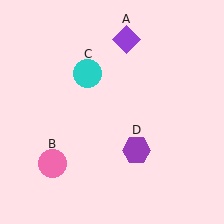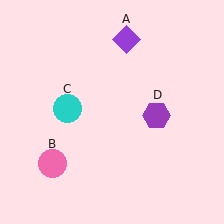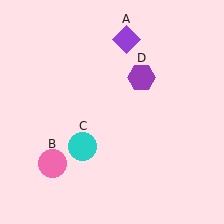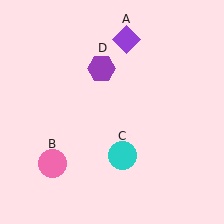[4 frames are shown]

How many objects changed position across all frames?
2 objects changed position: cyan circle (object C), purple hexagon (object D).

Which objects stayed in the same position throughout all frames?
Purple diamond (object A) and pink circle (object B) remained stationary.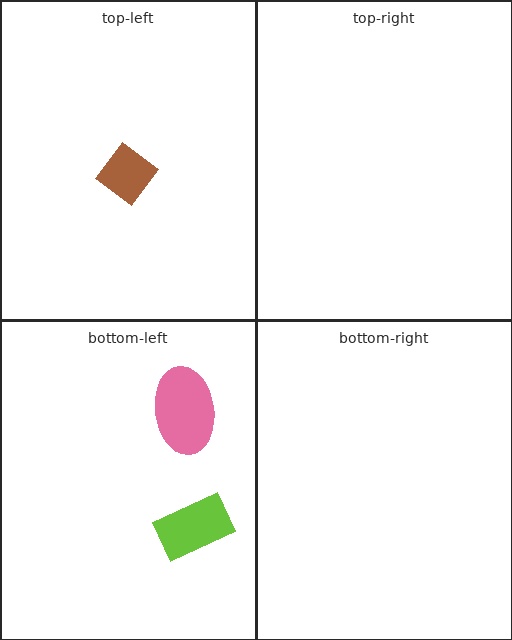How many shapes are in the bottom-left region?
2.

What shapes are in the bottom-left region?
The lime rectangle, the pink ellipse.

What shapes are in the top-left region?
The brown diamond.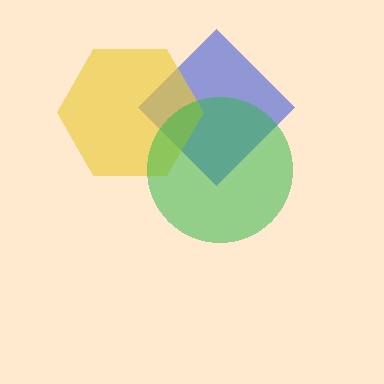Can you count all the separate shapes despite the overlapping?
Yes, there are 3 separate shapes.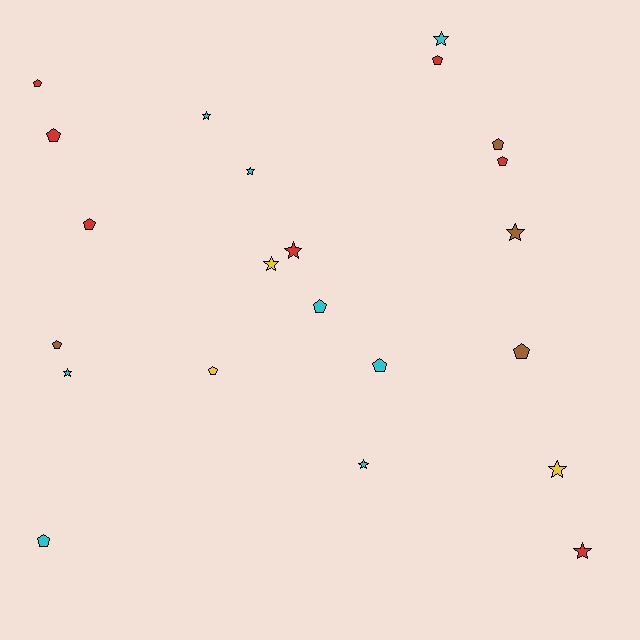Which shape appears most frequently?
Pentagon, with 12 objects.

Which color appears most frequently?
Cyan, with 8 objects.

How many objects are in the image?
There are 22 objects.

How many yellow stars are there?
There are 2 yellow stars.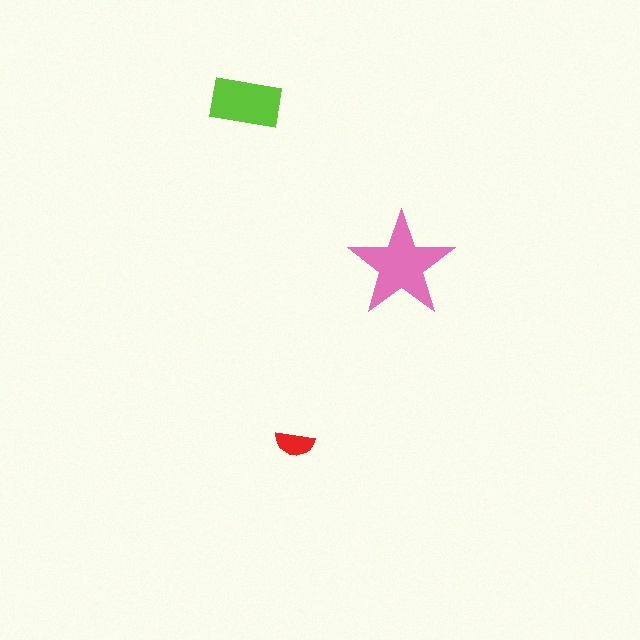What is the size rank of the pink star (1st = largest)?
1st.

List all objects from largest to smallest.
The pink star, the lime rectangle, the red semicircle.